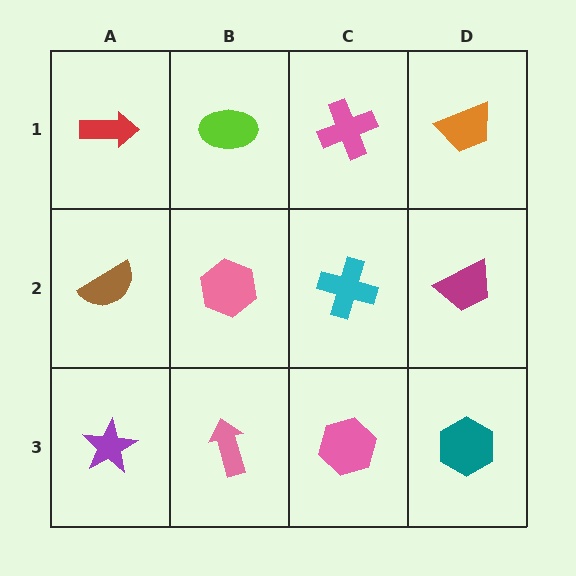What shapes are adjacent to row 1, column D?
A magenta trapezoid (row 2, column D), a pink cross (row 1, column C).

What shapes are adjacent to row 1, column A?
A brown semicircle (row 2, column A), a lime ellipse (row 1, column B).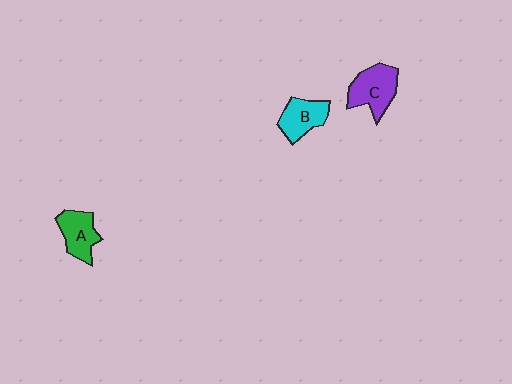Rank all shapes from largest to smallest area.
From largest to smallest: C (purple), B (cyan), A (green).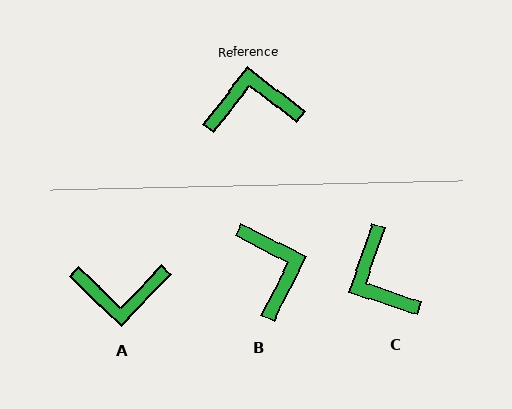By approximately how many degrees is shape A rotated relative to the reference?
Approximately 175 degrees counter-clockwise.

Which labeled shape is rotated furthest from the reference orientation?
A, about 175 degrees away.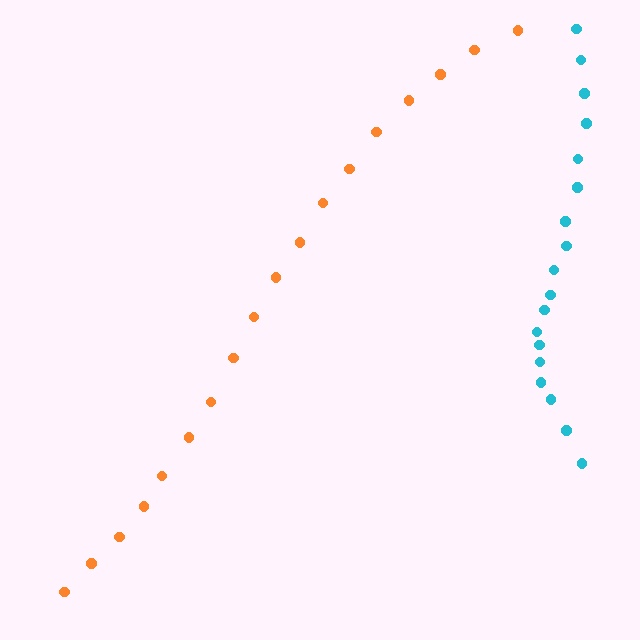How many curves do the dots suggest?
There are 2 distinct paths.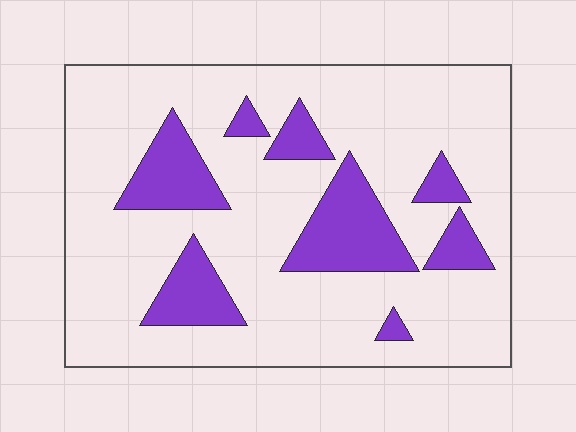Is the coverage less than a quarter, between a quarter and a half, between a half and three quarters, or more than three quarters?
Less than a quarter.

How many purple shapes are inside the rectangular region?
8.